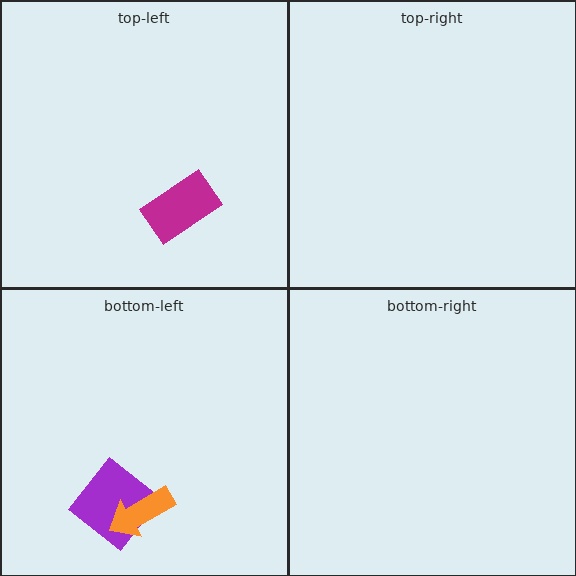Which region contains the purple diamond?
The bottom-left region.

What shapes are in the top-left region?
The magenta rectangle.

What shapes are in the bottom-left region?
The purple diamond, the orange arrow.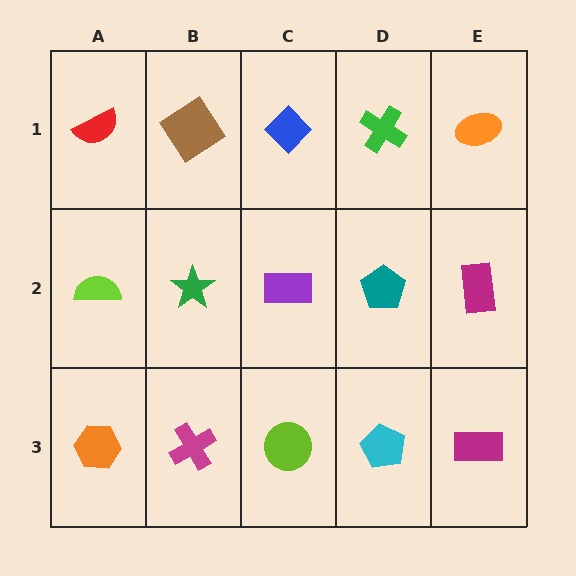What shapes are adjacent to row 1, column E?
A magenta rectangle (row 2, column E), a green cross (row 1, column D).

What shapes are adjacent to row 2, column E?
An orange ellipse (row 1, column E), a magenta rectangle (row 3, column E), a teal pentagon (row 2, column D).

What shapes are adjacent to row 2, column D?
A green cross (row 1, column D), a cyan pentagon (row 3, column D), a purple rectangle (row 2, column C), a magenta rectangle (row 2, column E).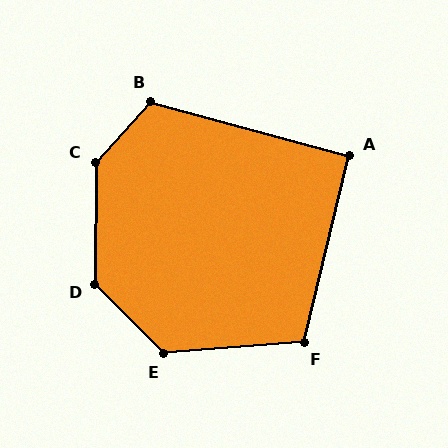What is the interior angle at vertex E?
Approximately 130 degrees (obtuse).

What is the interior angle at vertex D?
Approximately 135 degrees (obtuse).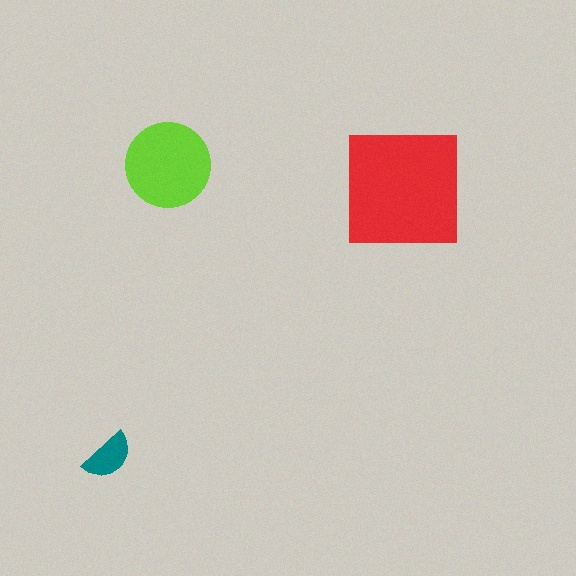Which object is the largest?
The red square.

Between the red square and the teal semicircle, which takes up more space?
The red square.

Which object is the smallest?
The teal semicircle.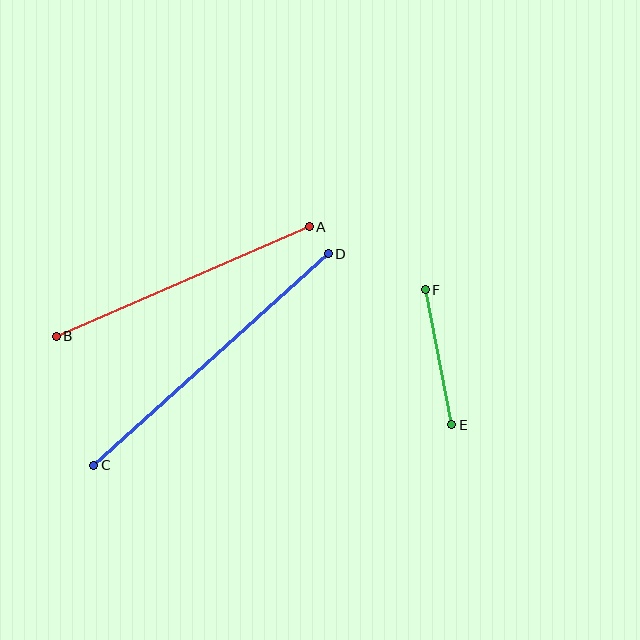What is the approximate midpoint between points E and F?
The midpoint is at approximately (439, 357) pixels.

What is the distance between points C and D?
The distance is approximately 316 pixels.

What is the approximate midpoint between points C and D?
The midpoint is at approximately (211, 360) pixels.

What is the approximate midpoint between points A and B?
The midpoint is at approximately (183, 281) pixels.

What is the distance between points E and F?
The distance is approximately 138 pixels.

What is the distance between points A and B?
The distance is approximately 276 pixels.